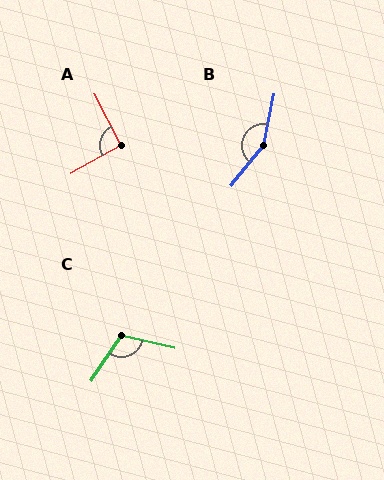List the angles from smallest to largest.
A (92°), C (110°), B (153°).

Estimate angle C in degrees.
Approximately 110 degrees.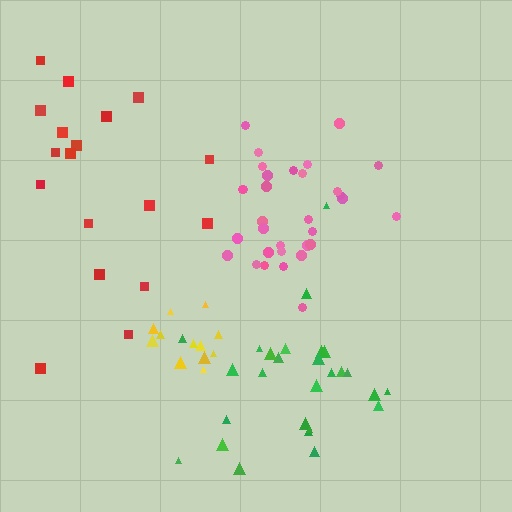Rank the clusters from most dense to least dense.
yellow, pink, green, red.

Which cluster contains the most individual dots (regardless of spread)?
Pink (32).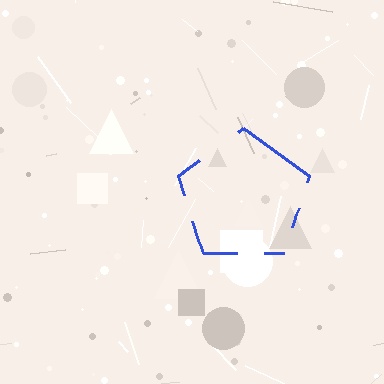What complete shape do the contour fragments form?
The contour fragments form a pentagon.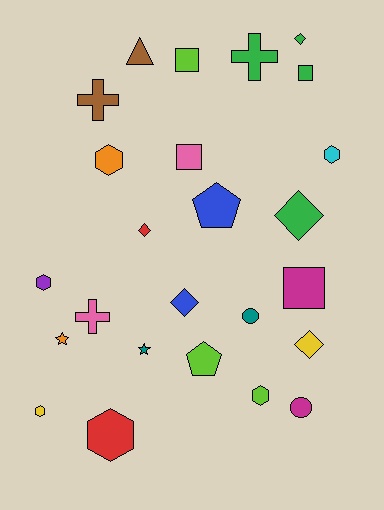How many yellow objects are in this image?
There are 2 yellow objects.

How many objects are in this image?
There are 25 objects.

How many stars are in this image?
There are 2 stars.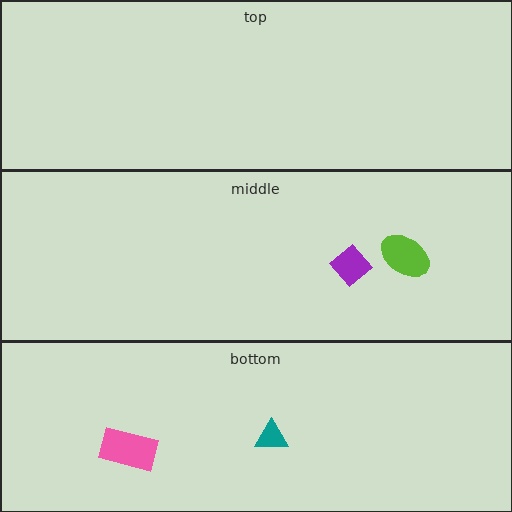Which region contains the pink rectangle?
The bottom region.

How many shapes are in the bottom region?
2.